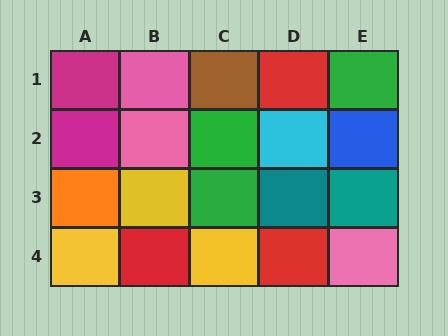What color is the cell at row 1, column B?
Pink.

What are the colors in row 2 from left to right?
Magenta, pink, green, cyan, blue.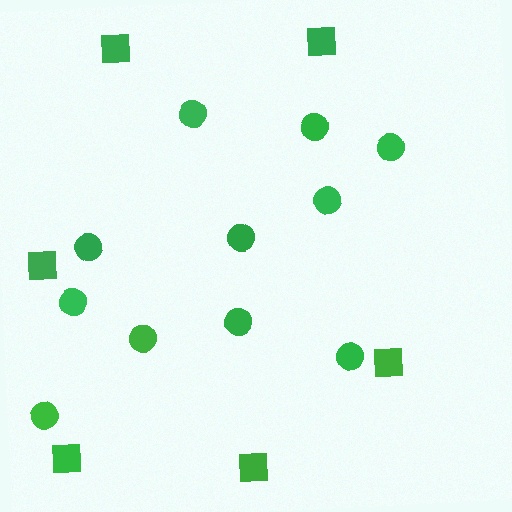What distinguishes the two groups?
There are 2 groups: one group of circles (11) and one group of squares (6).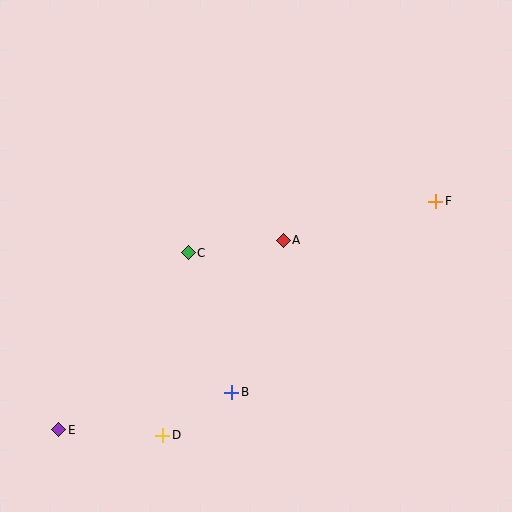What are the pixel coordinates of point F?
Point F is at (436, 201).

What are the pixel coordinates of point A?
Point A is at (283, 240).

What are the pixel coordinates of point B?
Point B is at (232, 392).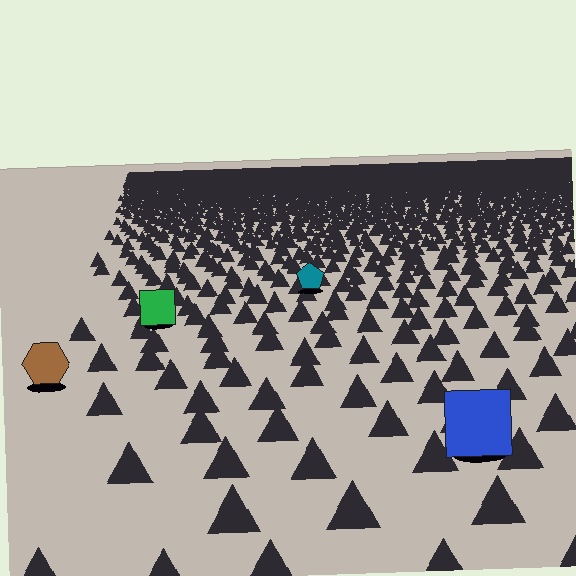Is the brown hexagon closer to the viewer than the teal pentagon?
Yes. The brown hexagon is closer — you can tell from the texture gradient: the ground texture is coarser near it.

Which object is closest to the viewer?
The blue square is closest. The texture marks near it are larger and more spread out.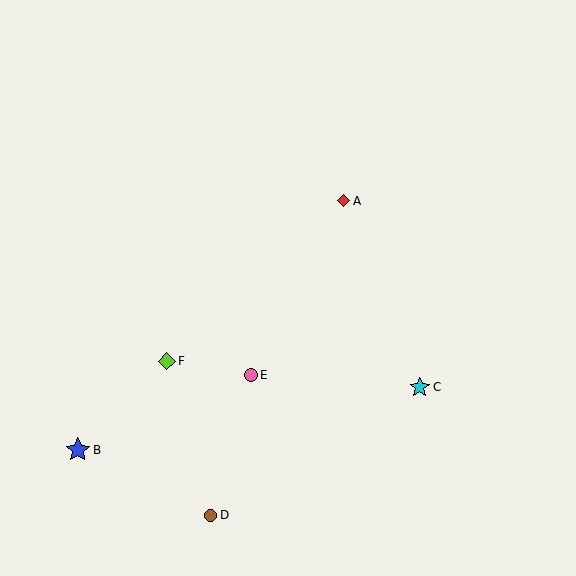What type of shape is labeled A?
Shape A is a red diamond.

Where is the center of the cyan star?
The center of the cyan star is at (420, 387).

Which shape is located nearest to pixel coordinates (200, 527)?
The brown circle (labeled D) at (211, 516) is nearest to that location.